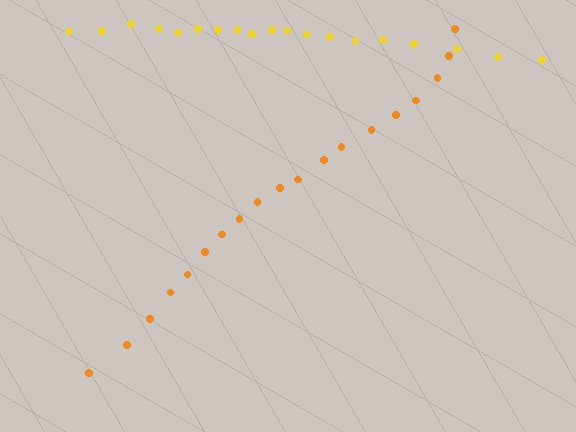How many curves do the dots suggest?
There are 2 distinct paths.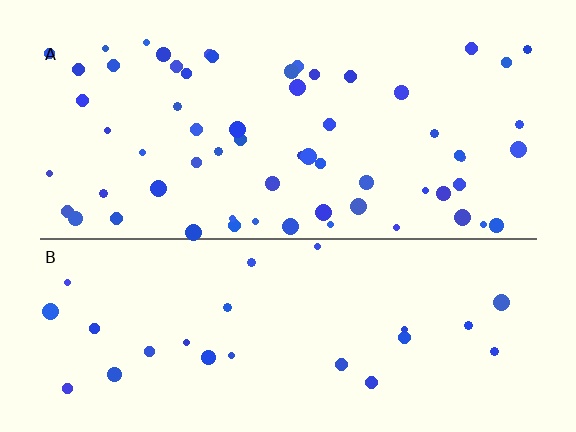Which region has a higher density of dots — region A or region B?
A (the top).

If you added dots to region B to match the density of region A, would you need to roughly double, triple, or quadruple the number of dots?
Approximately double.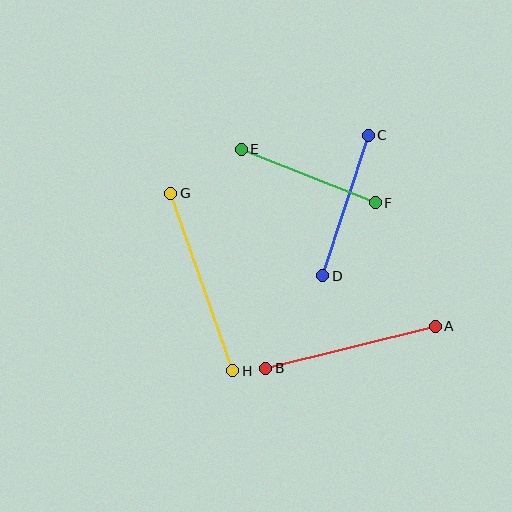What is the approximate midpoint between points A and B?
The midpoint is at approximately (350, 347) pixels.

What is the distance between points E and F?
The distance is approximately 144 pixels.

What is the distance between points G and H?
The distance is approximately 188 pixels.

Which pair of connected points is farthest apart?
Points G and H are farthest apart.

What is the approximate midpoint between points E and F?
The midpoint is at approximately (308, 176) pixels.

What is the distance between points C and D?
The distance is approximately 147 pixels.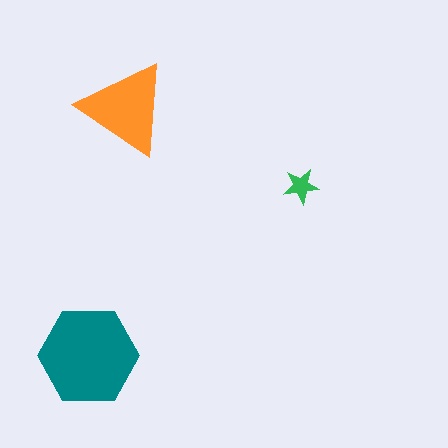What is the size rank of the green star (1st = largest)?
3rd.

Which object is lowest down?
The teal hexagon is bottommost.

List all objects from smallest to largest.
The green star, the orange triangle, the teal hexagon.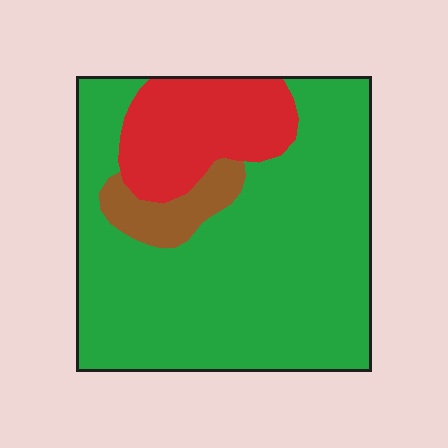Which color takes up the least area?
Brown, at roughly 10%.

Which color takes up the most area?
Green, at roughly 75%.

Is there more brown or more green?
Green.